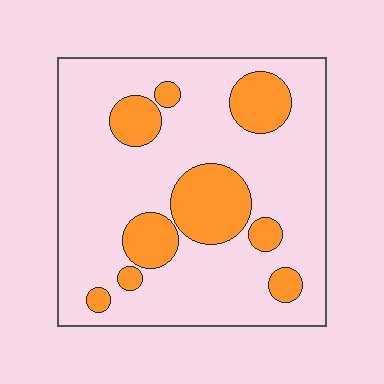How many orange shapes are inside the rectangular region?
9.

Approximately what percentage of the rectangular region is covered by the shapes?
Approximately 25%.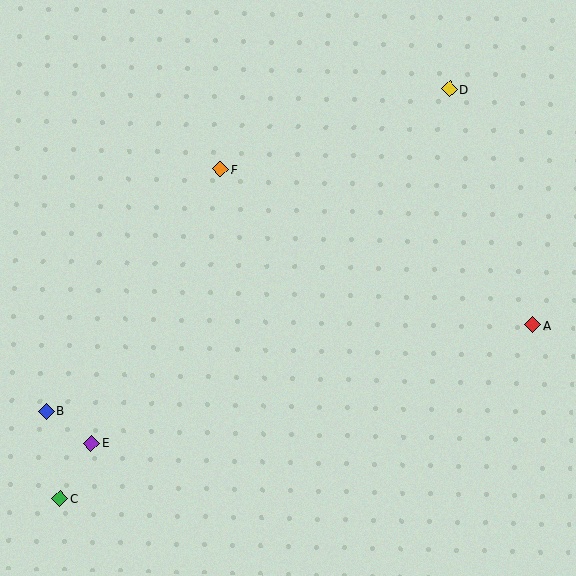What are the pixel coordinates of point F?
Point F is at (220, 169).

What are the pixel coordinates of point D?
Point D is at (450, 89).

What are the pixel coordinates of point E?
Point E is at (91, 443).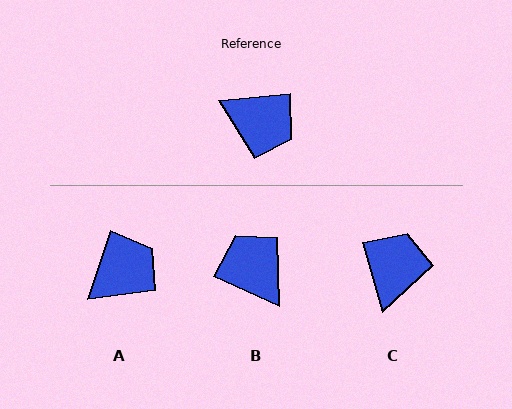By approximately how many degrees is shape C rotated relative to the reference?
Approximately 101 degrees counter-clockwise.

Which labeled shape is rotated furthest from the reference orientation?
B, about 150 degrees away.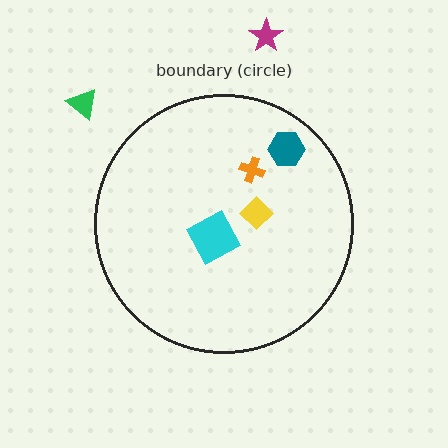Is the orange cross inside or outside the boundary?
Inside.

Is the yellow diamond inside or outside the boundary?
Inside.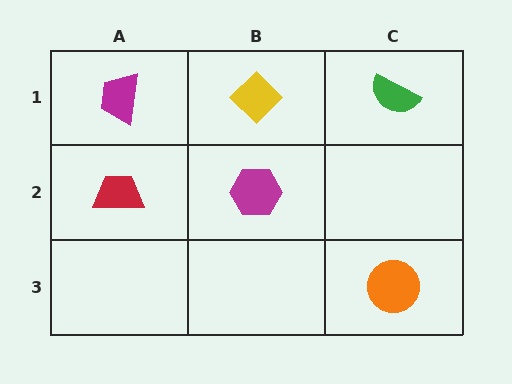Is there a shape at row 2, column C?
No, that cell is empty.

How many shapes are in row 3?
1 shape.